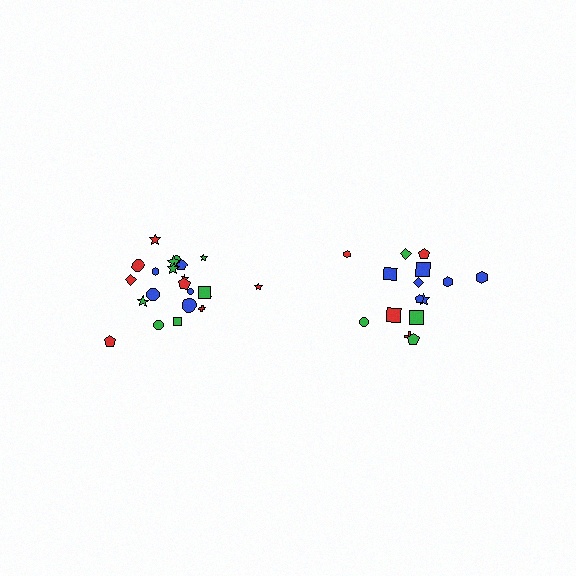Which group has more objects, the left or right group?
The left group.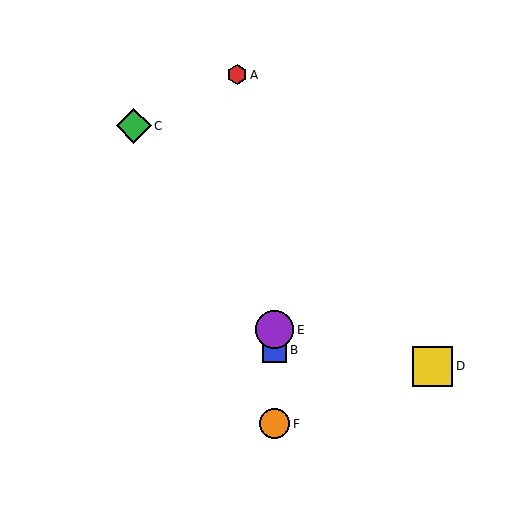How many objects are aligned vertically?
3 objects (B, E, F) are aligned vertically.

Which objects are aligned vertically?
Objects B, E, F are aligned vertically.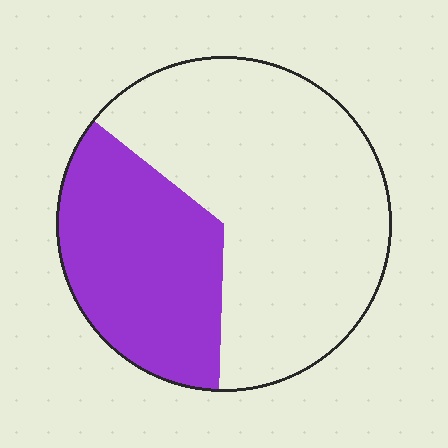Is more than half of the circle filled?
No.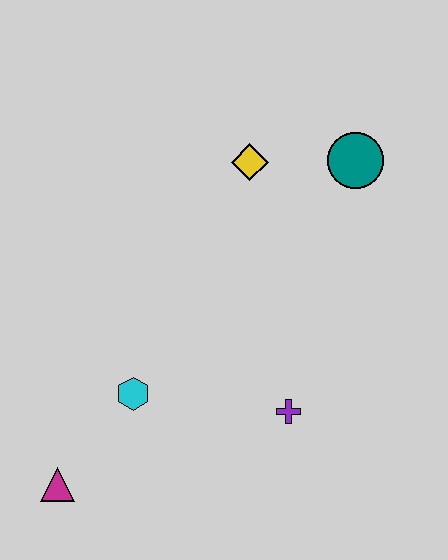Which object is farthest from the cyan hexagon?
The teal circle is farthest from the cyan hexagon.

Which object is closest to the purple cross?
The cyan hexagon is closest to the purple cross.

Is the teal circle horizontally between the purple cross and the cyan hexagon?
No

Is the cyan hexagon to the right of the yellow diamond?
No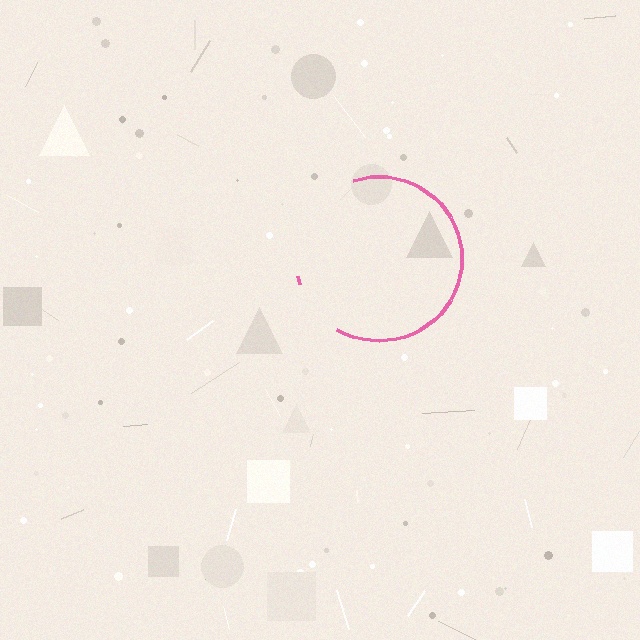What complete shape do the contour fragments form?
The contour fragments form a circle.